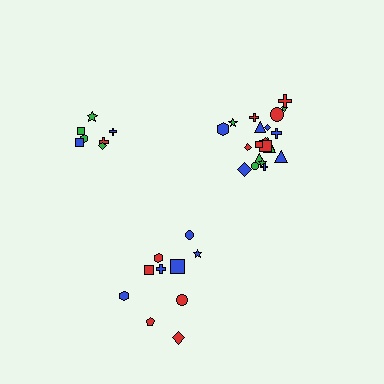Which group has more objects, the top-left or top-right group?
The top-right group.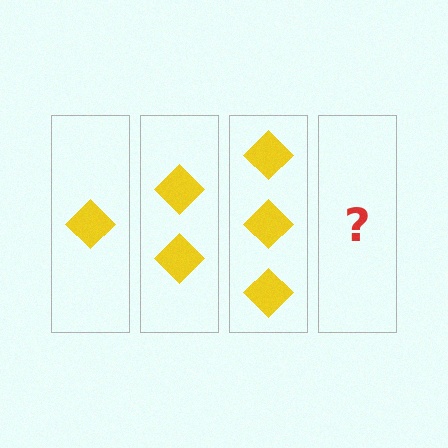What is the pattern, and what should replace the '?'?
The pattern is that each step adds one more diamond. The '?' should be 4 diamonds.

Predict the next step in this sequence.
The next step is 4 diamonds.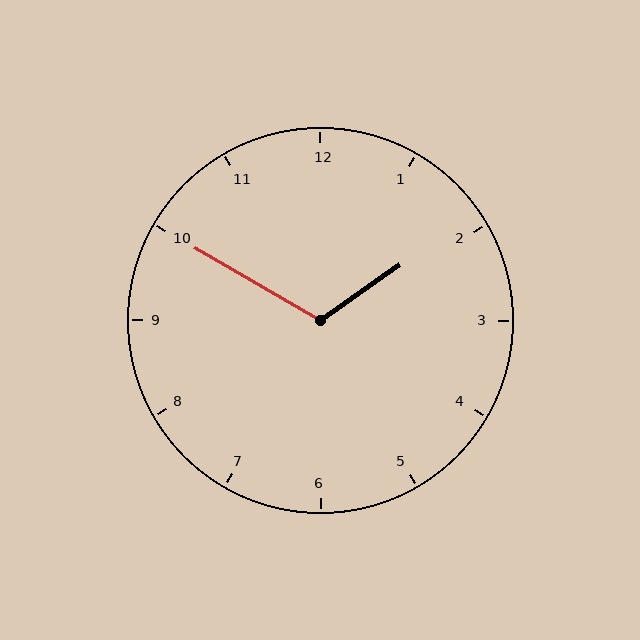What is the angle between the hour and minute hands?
Approximately 115 degrees.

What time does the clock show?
1:50.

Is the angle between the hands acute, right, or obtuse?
It is obtuse.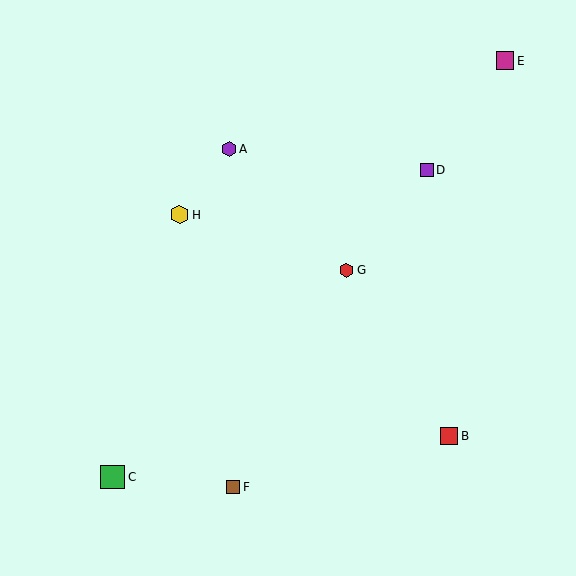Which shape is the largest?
The green square (labeled C) is the largest.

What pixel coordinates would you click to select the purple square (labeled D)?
Click at (427, 170) to select the purple square D.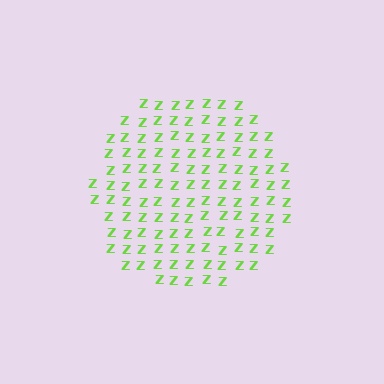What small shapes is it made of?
It is made of small letter Z's.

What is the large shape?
The large shape is a circle.